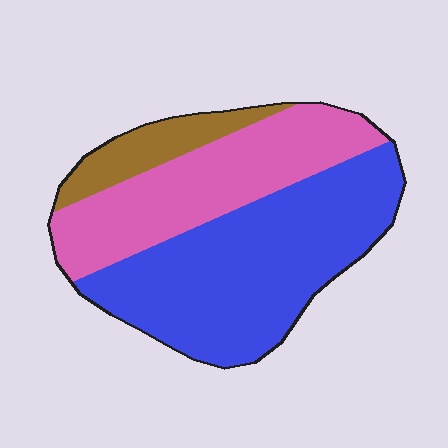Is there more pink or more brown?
Pink.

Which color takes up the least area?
Brown, at roughly 10%.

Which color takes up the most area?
Blue, at roughly 55%.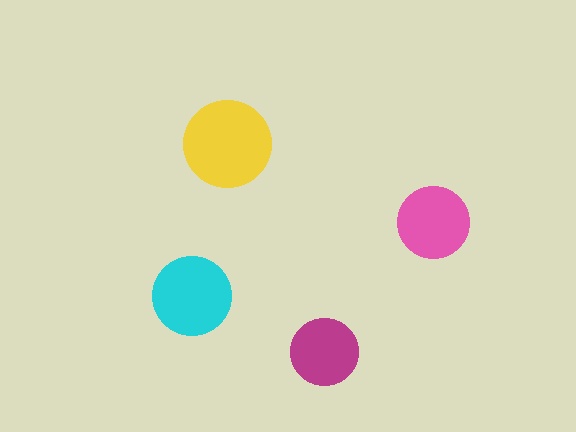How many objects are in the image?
There are 4 objects in the image.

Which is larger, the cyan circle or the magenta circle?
The cyan one.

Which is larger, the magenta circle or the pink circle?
The pink one.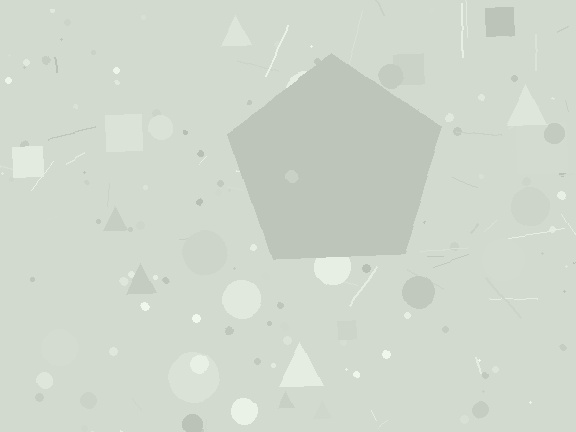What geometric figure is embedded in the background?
A pentagon is embedded in the background.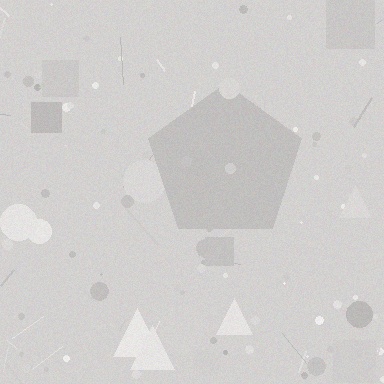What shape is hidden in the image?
A pentagon is hidden in the image.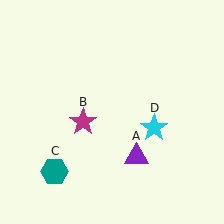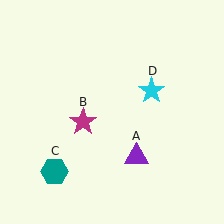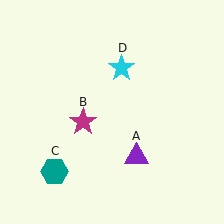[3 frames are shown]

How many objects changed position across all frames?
1 object changed position: cyan star (object D).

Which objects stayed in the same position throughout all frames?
Purple triangle (object A) and magenta star (object B) and teal hexagon (object C) remained stationary.